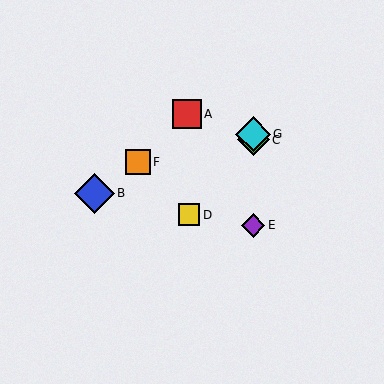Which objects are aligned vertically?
Objects C, E, G are aligned vertically.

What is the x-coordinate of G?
Object G is at x≈253.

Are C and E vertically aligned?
Yes, both are at x≈253.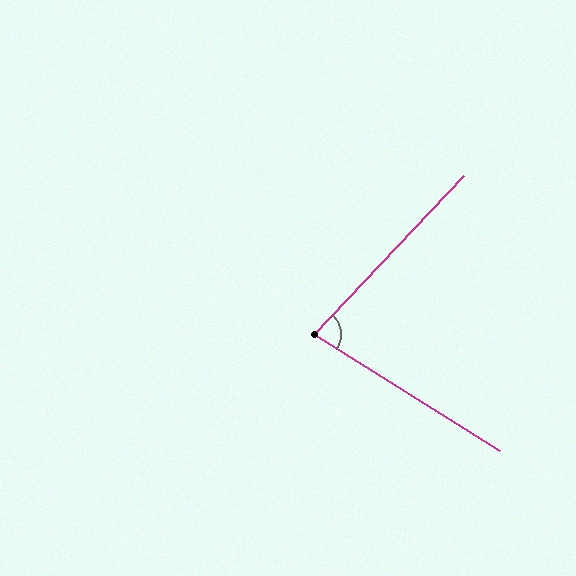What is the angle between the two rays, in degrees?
Approximately 79 degrees.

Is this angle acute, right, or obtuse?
It is acute.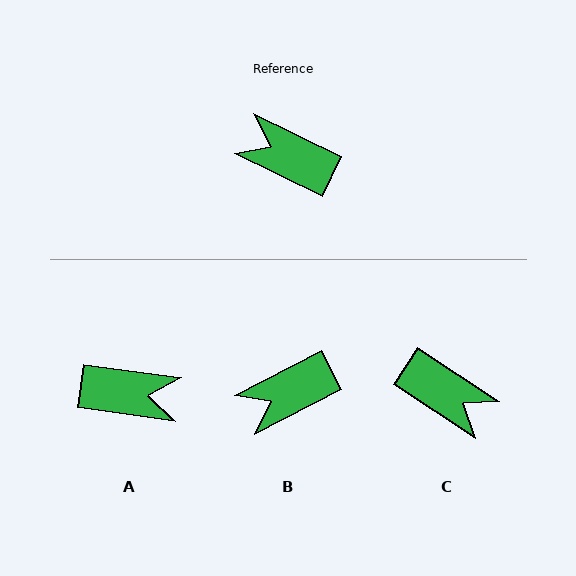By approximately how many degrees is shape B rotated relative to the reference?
Approximately 53 degrees counter-clockwise.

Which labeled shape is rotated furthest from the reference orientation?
C, about 172 degrees away.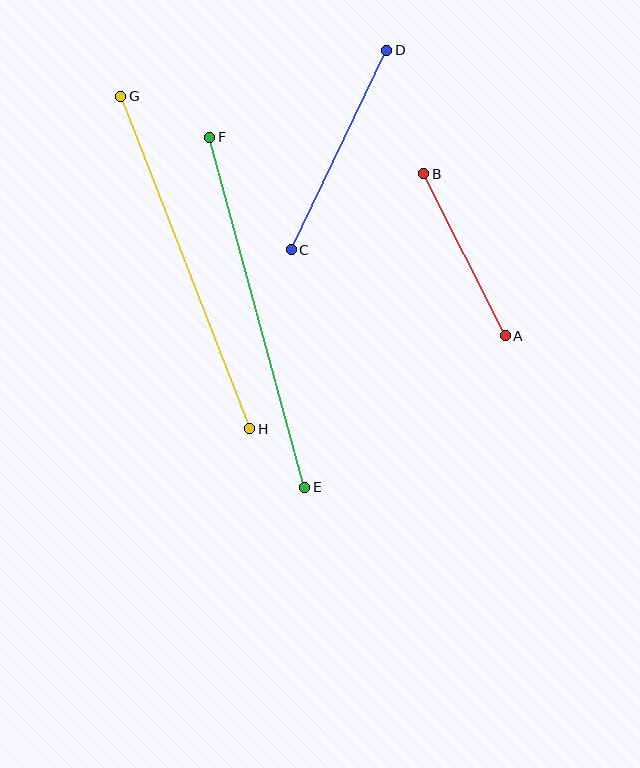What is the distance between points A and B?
The distance is approximately 181 pixels.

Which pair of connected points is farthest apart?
Points E and F are farthest apart.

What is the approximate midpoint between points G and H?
The midpoint is at approximately (185, 263) pixels.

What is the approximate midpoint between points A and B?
The midpoint is at approximately (464, 255) pixels.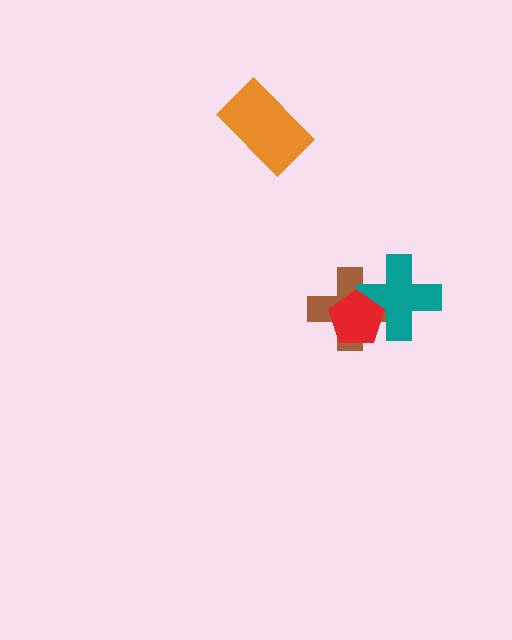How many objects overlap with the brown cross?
2 objects overlap with the brown cross.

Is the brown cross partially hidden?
Yes, it is partially covered by another shape.